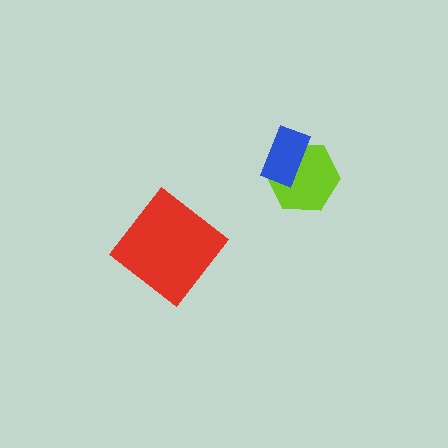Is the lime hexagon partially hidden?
Yes, it is partially covered by another shape.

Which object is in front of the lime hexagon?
The blue rectangle is in front of the lime hexagon.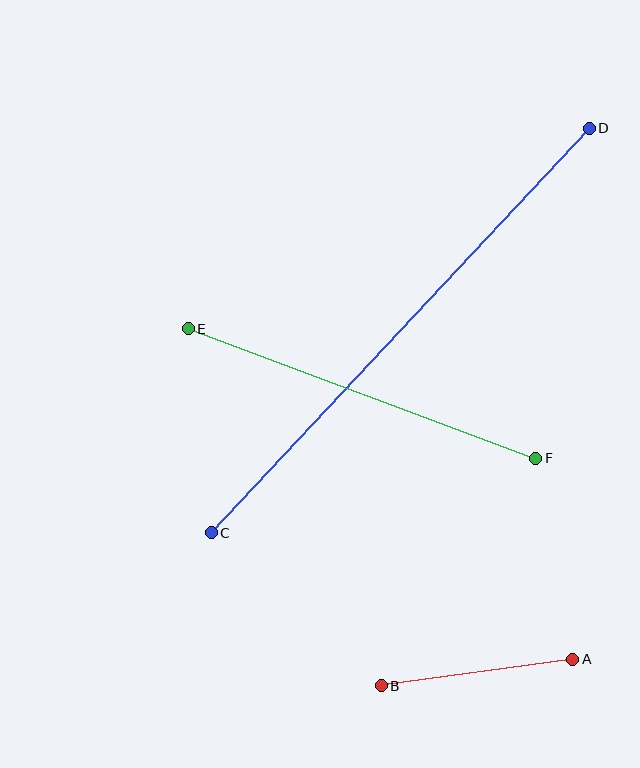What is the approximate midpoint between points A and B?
The midpoint is at approximately (477, 673) pixels.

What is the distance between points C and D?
The distance is approximately 554 pixels.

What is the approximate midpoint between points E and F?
The midpoint is at approximately (362, 393) pixels.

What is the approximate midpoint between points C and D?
The midpoint is at approximately (400, 330) pixels.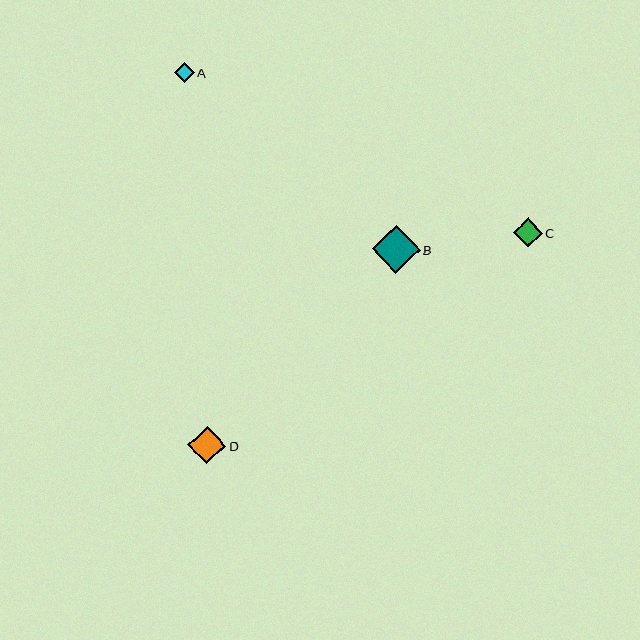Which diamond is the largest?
Diamond B is the largest with a size of approximately 48 pixels.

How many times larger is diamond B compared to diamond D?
Diamond B is approximately 1.3 times the size of diamond D.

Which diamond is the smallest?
Diamond A is the smallest with a size of approximately 20 pixels.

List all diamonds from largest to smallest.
From largest to smallest: B, D, C, A.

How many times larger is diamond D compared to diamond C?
Diamond D is approximately 1.3 times the size of diamond C.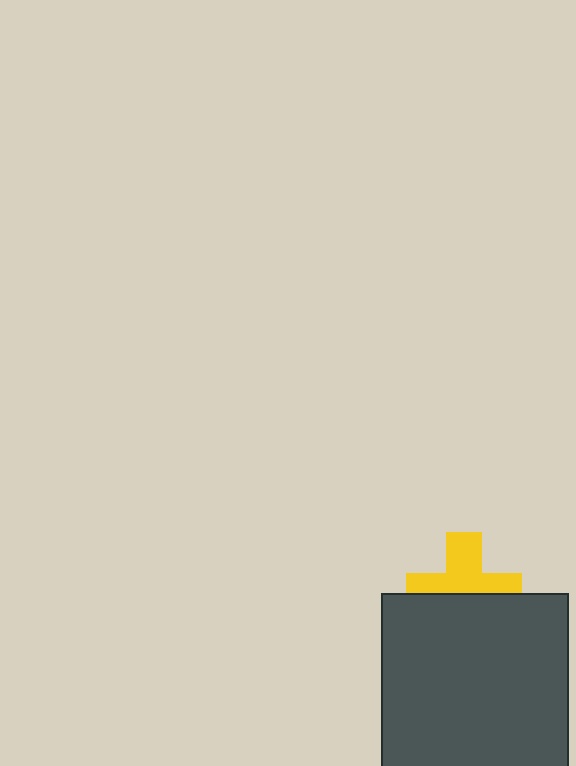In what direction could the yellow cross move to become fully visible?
The yellow cross could move up. That would shift it out from behind the dark gray square entirely.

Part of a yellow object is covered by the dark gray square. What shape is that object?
It is a cross.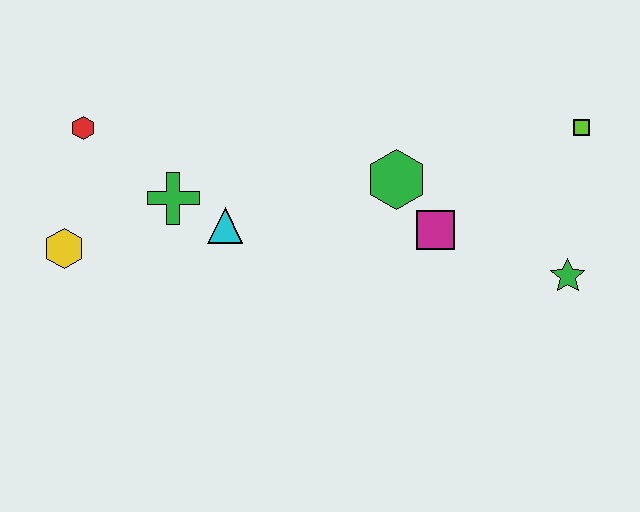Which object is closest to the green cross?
The cyan triangle is closest to the green cross.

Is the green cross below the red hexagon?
Yes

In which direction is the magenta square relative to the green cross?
The magenta square is to the right of the green cross.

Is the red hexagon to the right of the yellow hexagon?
Yes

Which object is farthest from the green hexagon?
The yellow hexagon is farthest from the green hexagon.